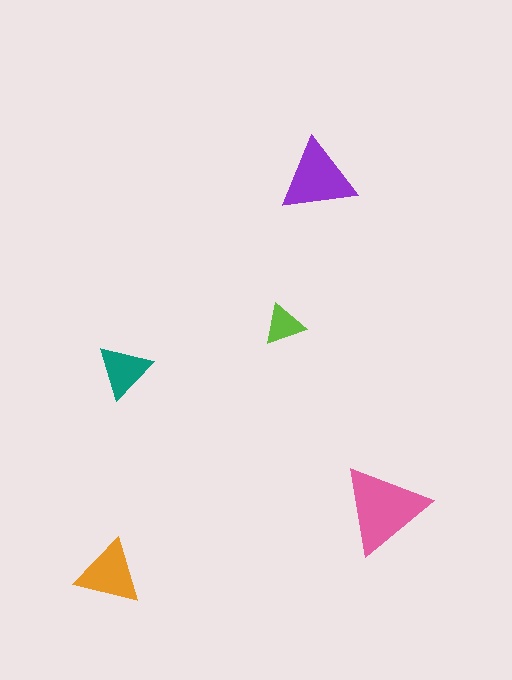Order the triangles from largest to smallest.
the pink one, the purple one, the orange one, the teal one, the lime one.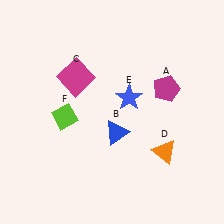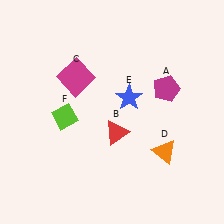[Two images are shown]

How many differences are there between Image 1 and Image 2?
There is 1 difference between the two images.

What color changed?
The triangle (B) changed from blue in Image 1 to red in Image 2.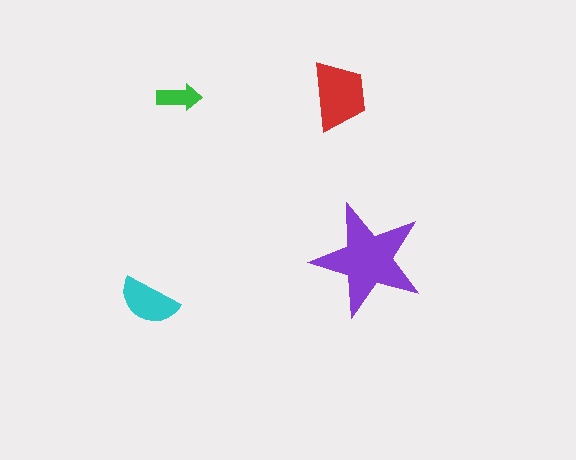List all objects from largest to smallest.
The purple star, the red trapezoid, the cyan semicircle, the green arrow.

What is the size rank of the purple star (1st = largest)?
1st.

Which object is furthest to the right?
The purple star is rightmost.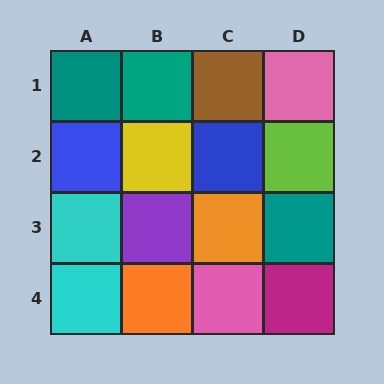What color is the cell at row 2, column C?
Blue.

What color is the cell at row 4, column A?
Cyan.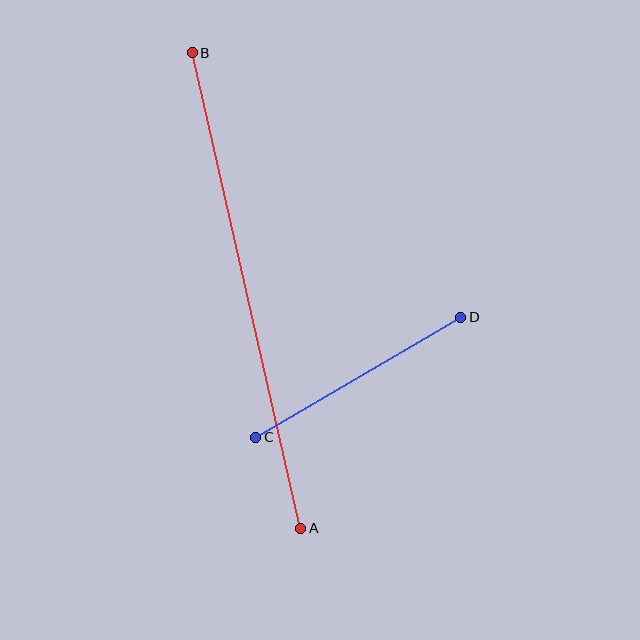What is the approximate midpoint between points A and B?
The midpoint is at approximately (247, 291) pixels.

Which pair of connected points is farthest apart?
Points A and B are farthest apart.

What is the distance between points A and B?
The distance is approximately 488 pixels.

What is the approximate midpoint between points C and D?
The midpoint is at approximately (358, 377) pixels.